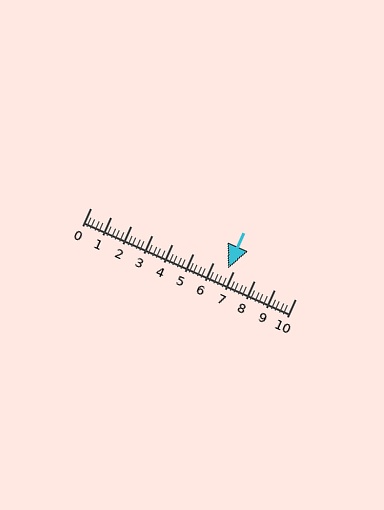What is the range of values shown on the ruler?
The ruler shows values from 0 to 10.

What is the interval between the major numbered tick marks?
The major tick marks are spaced 1 units apart.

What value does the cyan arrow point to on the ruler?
The cyan arrow points to approximately 6.7.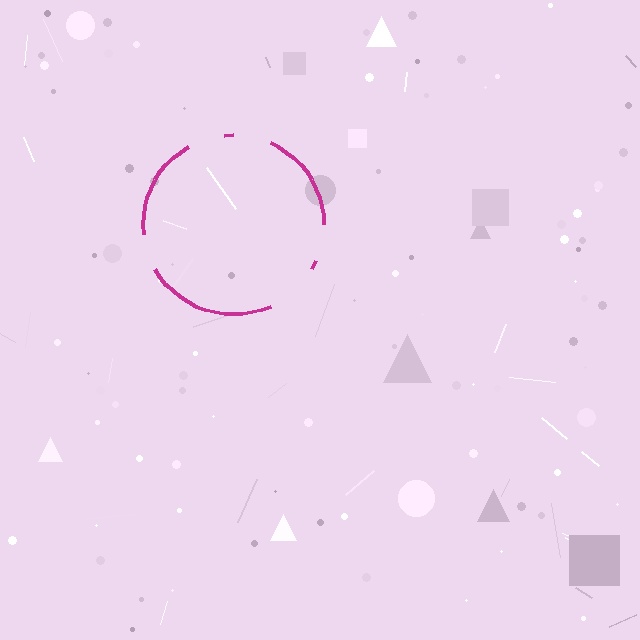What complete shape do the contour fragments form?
The contour fragments form a circle.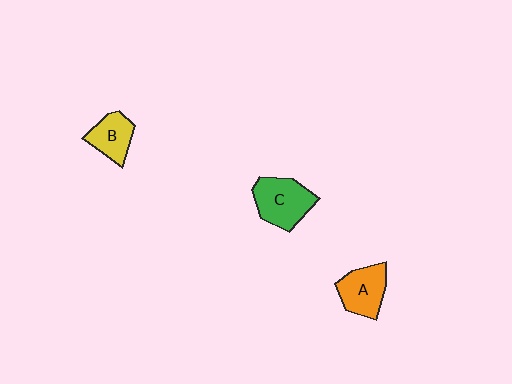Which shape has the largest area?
Shape C (green).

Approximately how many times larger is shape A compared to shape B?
Approximately 1.2 times.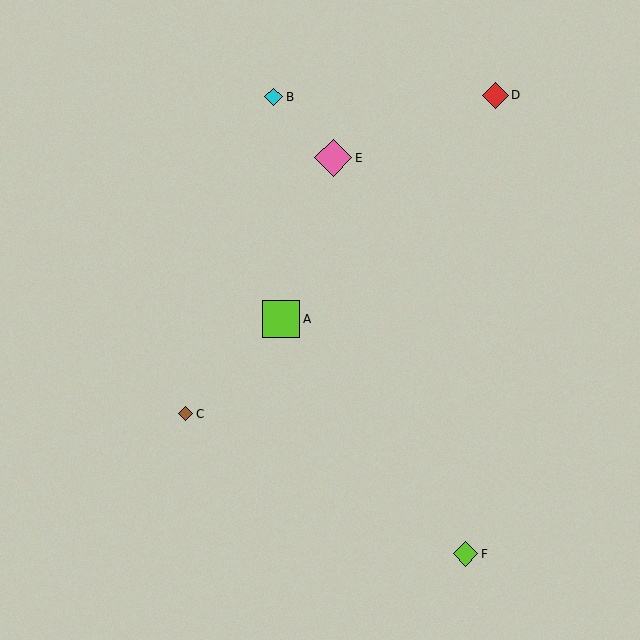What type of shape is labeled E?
Shape E is a pink diamond.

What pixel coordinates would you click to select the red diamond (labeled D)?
Click at (495, 95) to select the red diamond D.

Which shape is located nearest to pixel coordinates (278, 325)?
The lime square (labeled A) at (281, 319) is nearest to that location.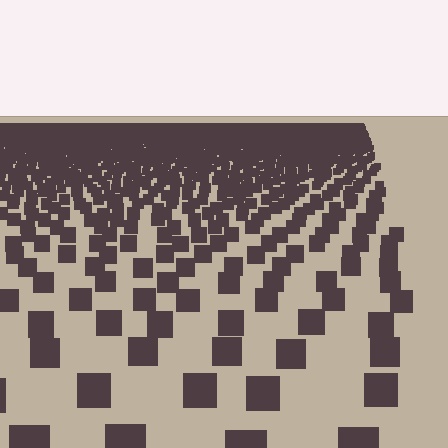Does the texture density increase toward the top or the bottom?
Density increases toward the top.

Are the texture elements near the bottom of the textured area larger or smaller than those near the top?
Larger. Near the bottom, elements are closer to the viewer and appear at a bigger on-screen size.